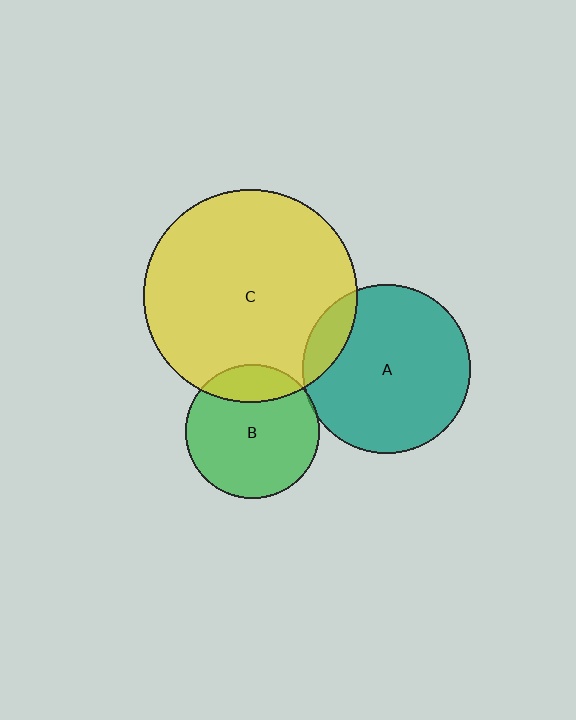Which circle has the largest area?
Circle C (yellow).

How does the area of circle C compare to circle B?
Approximately 2.6 times.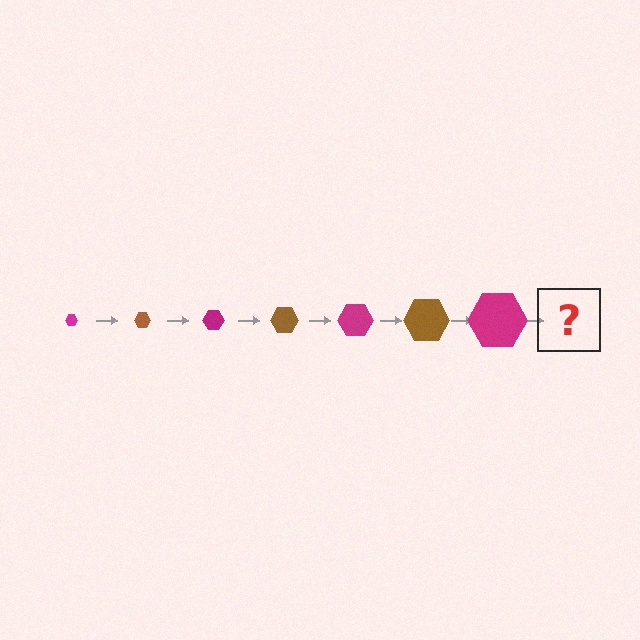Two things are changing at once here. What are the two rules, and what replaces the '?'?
The two rules are that the hexagon grows larger each step and the color cycles through magenta and brown. The '?' should be a brown hexagon, larger than the previous one.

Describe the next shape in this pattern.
It should be a brown hexagon, larger than the previous one.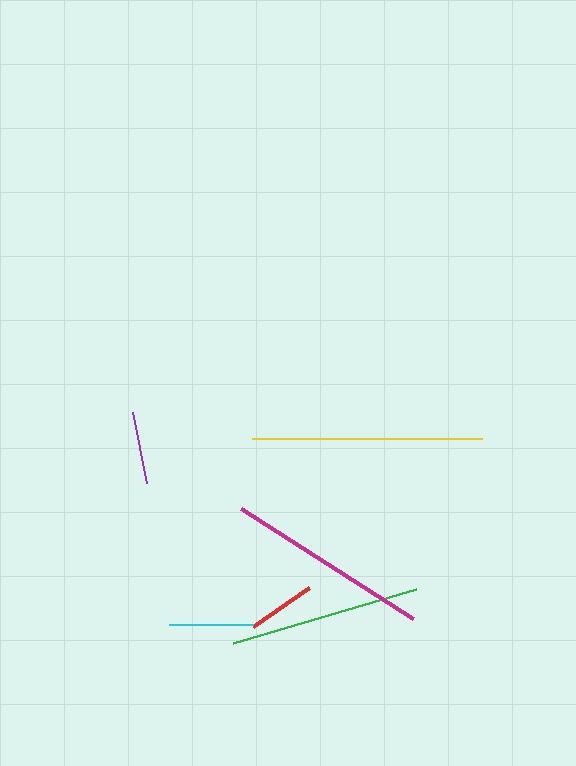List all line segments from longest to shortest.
From longest to shortest: yellow, magenta, green, cyan, purple, red.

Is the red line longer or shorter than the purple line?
The purple line is longer than the red line.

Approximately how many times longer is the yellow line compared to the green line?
The yellow line is approximately 1.2 times the length of the green line.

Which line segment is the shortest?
The red line is the shortest at approximately 69 pixels.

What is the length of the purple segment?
The purple segment is approximately 73 pixels long.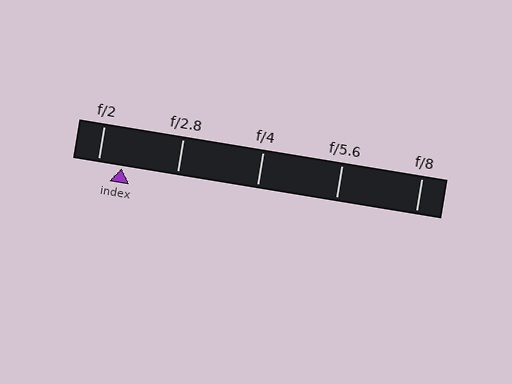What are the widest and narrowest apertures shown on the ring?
The widest aperture shown is f/2 and the narrowest is f/8.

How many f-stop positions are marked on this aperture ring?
There are 5 f-stop positions marked.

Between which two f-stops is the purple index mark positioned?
The index mark is between f/2 and f/2.8.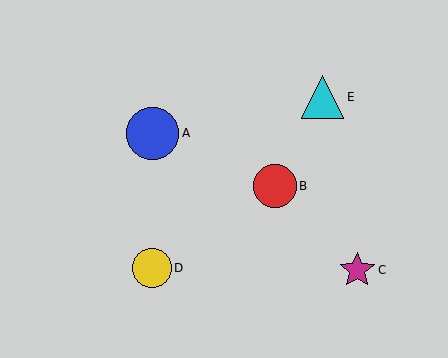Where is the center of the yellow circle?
The center of the yellow circle is at (152, 268).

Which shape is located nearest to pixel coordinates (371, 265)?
The magenta star (labeled C) at (357, 270) is nearest to that location.